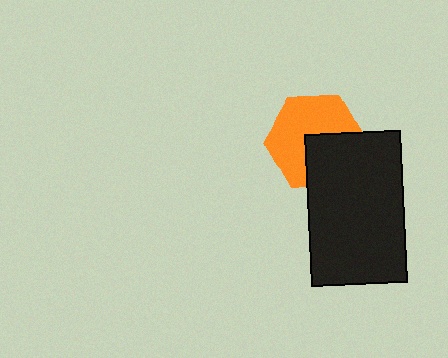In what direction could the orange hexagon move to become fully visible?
The orange hexagon could move toward the upper-left. That would shift it out from behind the black rectangle entirely.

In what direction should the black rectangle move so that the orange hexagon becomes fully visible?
The black rectangle should move toward the lower-right. That is the shortest direction to clear the overlap and leave the orange hexagon fully visible.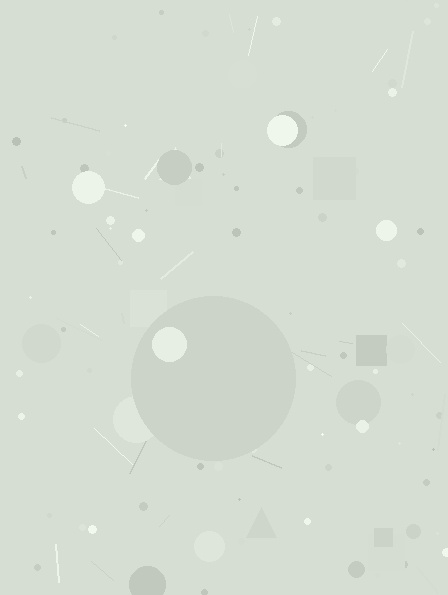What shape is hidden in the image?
A circle is hidden in the image.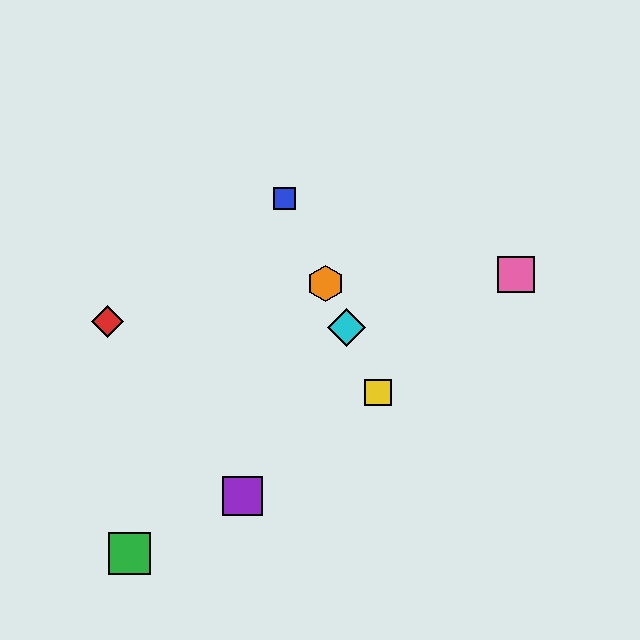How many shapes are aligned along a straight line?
4 shapes (the blue square, the yellow square, the orange hexagon, the cyan diamond) are aligned along a straight line.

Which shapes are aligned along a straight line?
The blue square, the yellow square, the orange hexagon, the cyan diamond are aligned along a straight line.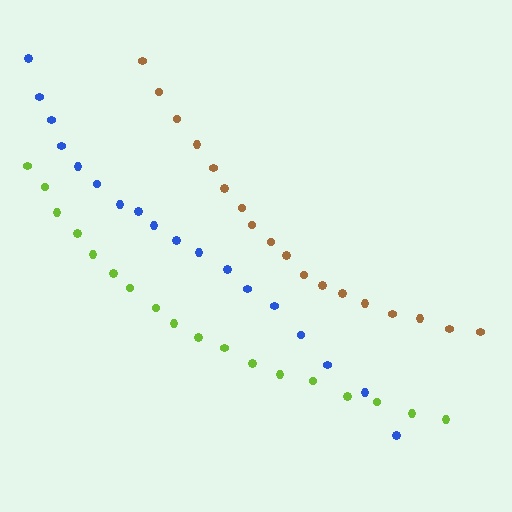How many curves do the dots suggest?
There are 3 distinct paths.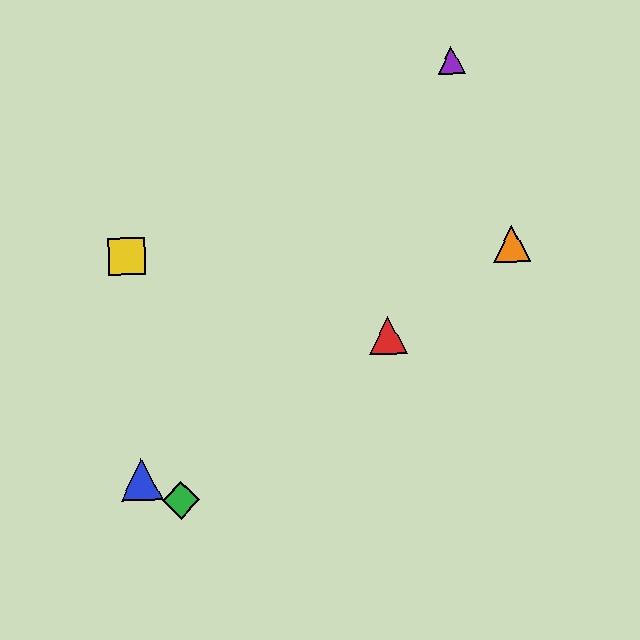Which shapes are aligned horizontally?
The yellow square, the orange triangle are aligned horizontally.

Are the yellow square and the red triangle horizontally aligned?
No, the yellow square is at y≈256 and the red triangle is at y≈335.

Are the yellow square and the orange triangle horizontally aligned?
Yes, both are at y≈256.